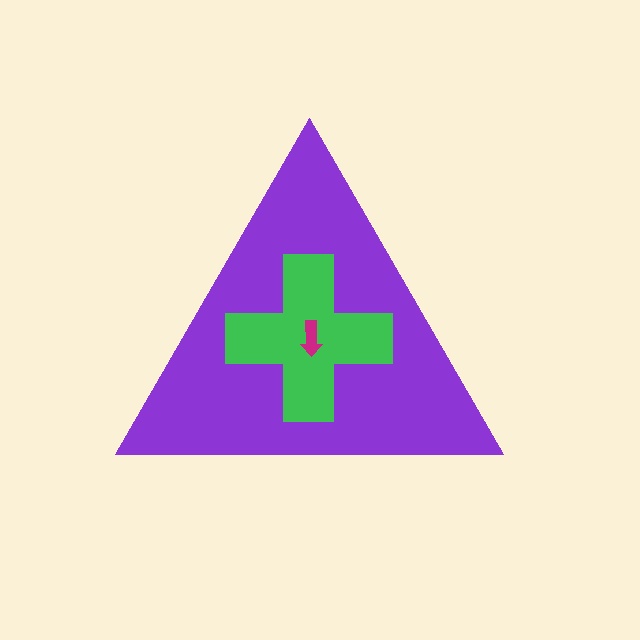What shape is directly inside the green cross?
The magenta arrow.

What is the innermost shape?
The magenta arrow.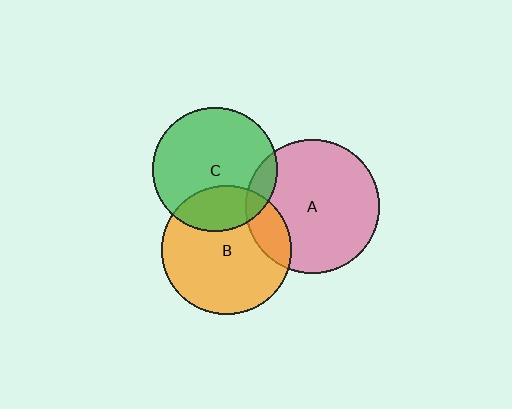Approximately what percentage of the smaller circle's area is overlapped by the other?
Approximately 15%.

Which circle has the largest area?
Circle A (pink).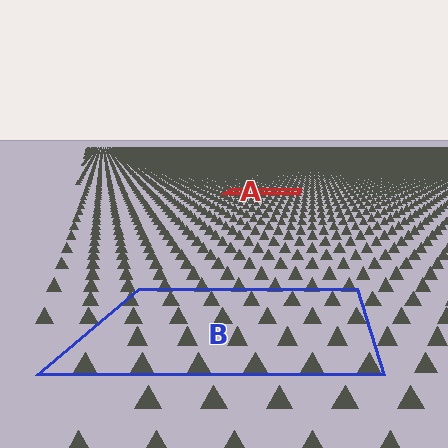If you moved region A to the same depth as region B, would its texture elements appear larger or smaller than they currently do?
They would appear larger. At a closer depth, the same texture elements are projected at a bigger on-screen size.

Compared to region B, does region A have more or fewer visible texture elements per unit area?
Region A has more texture elements per unit area — they are packed more densely because it is farther away.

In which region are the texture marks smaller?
The texture marks are smaller in region A, because it is farther away.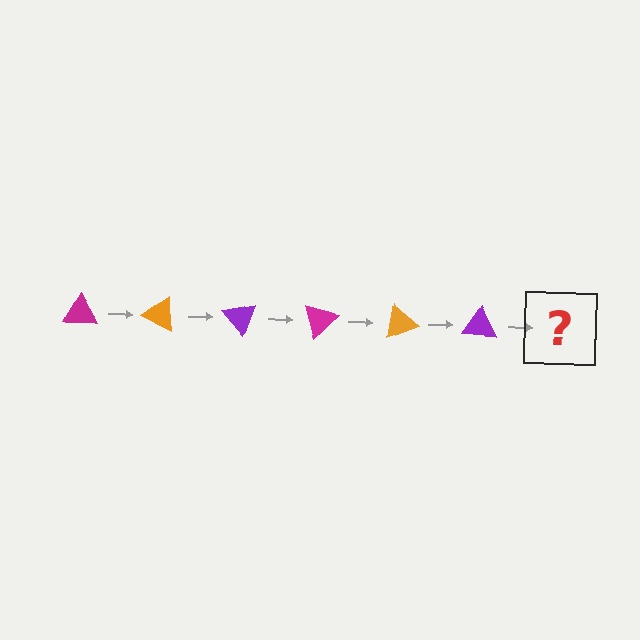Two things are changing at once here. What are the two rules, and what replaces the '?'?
The two rules are that it rotates 25 degrees each step and the color cycles through magenta, orange, and purple. The '?' should be a magenta triangle, rotated 150 degrees from the start.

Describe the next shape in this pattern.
It should be a magenta triangle, rotated 150 degrees from the start.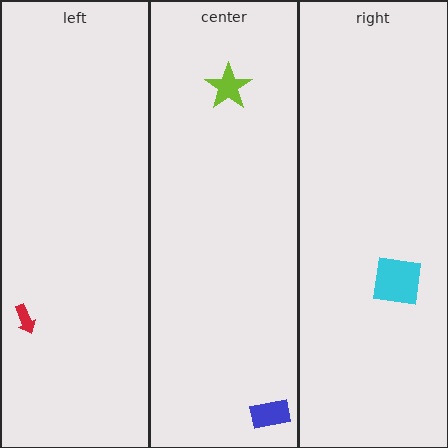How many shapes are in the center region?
2.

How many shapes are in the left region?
1.